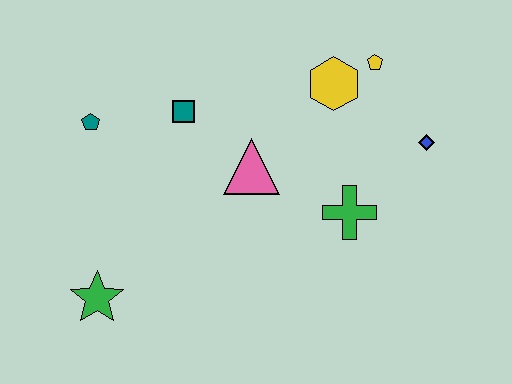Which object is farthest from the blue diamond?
The green star is farthest from the blue diamond.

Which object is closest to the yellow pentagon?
The yellow hexagon is closest to the yellow pentagon.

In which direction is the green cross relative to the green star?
The green cross is to the right of the green star.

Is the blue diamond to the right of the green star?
Yes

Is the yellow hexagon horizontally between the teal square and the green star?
No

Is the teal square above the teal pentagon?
Yes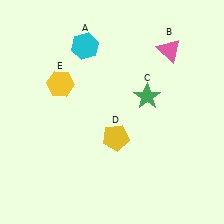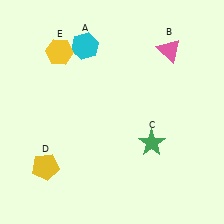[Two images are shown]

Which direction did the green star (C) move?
The green star (C) moved down.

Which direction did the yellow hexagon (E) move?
The yellow hexagon (E) moved up.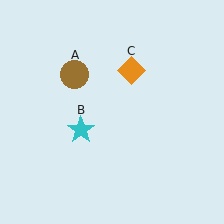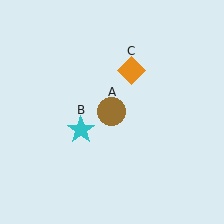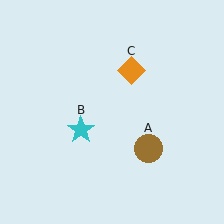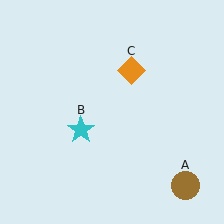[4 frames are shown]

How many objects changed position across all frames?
1 object changed position: brown circle (object A).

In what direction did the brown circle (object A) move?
The brown circle (object A) moved down and to the right.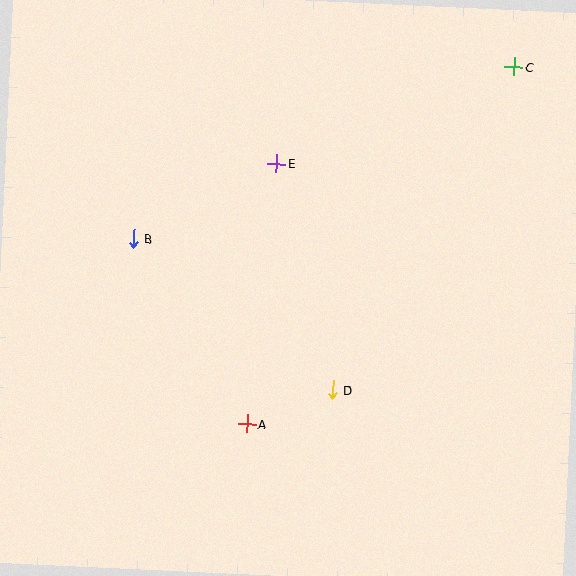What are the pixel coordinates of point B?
Point B is at (133, 238).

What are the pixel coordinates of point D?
Point D is at (332, 390).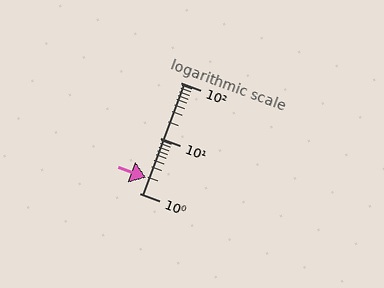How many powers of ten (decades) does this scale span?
The scale spans 2 decades, from 1 to 100.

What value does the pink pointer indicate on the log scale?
The pointer indicates approximately 1.9.